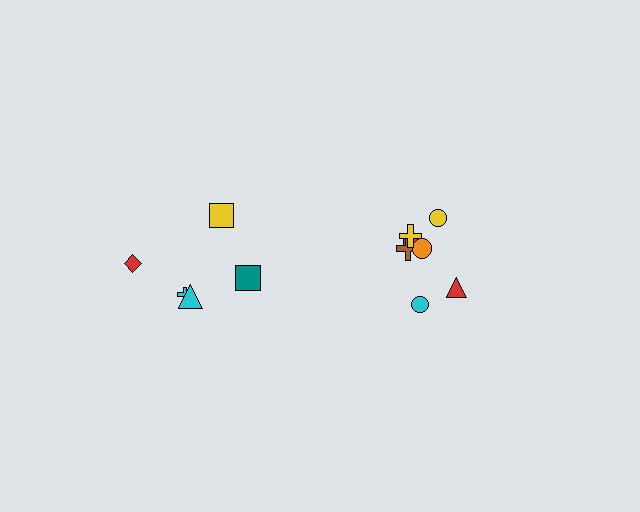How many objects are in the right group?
There are 7 objects.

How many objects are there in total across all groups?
There are 12 objects.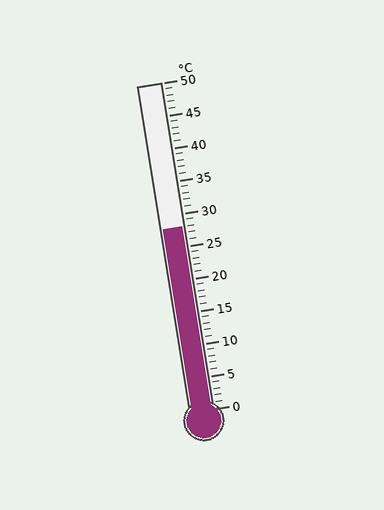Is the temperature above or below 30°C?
The temperature is below 30°C.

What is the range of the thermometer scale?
The thermometer scale ranges from 0°C to 50°C.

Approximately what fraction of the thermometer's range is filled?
The thermometer is filled to approximately 55% of its range.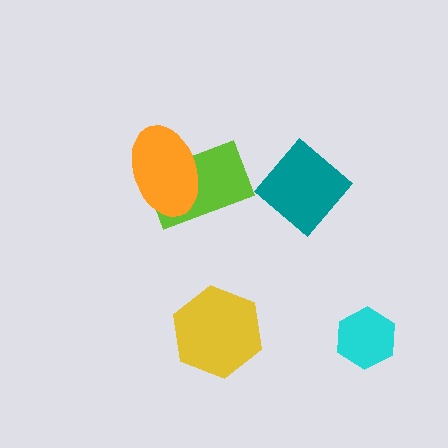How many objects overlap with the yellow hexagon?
0 objects overlap with the yellow hexagon.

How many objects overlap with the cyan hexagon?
0 objects overlap with the cyan hexagon.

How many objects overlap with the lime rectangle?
1 object overlaps with the lime rectangle.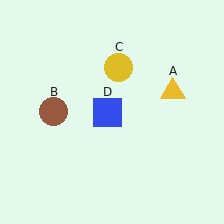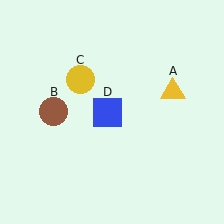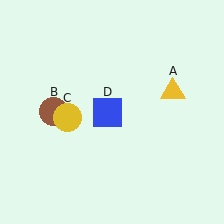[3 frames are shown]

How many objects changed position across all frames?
1 object changed position: yellow circle (object C).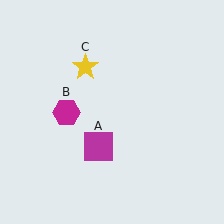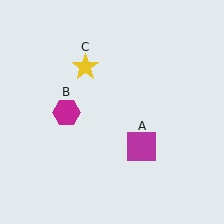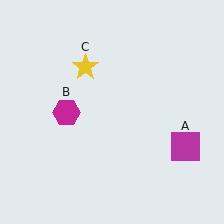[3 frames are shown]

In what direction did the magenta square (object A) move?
The magenta square (object A) moved right.